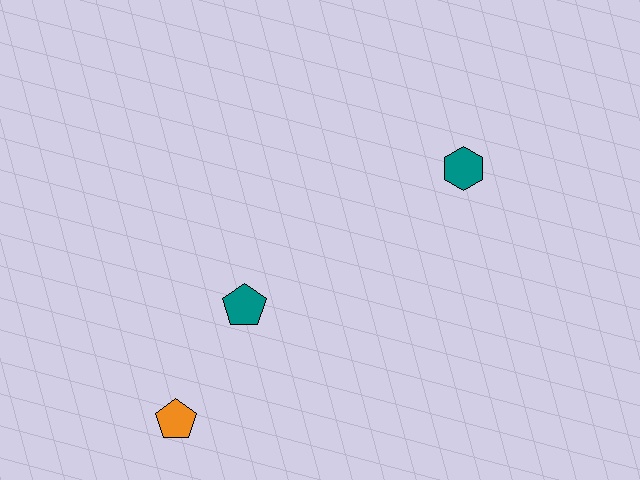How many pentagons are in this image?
There are 2 pentagons.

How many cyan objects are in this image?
There are no cyan objects.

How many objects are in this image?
There are 3 objects.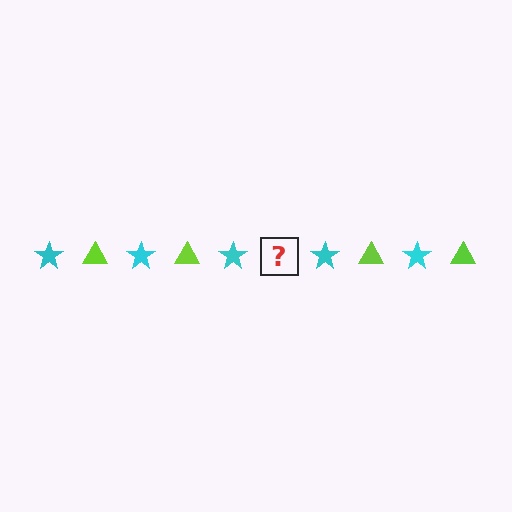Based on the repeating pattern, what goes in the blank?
The blank should be a lime triangle.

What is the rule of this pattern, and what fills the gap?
The rule is that the pattern alternates between cyan star and lime triangle. The gap should be filled with a lime triangle.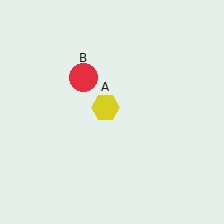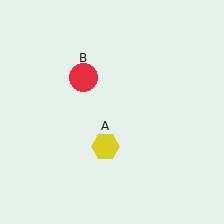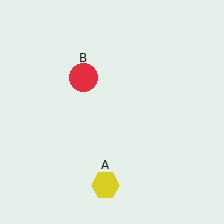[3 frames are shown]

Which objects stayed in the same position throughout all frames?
Red circle (object B) remained stationary.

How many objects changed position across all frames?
1 object changed position: yellow hexagon (object A).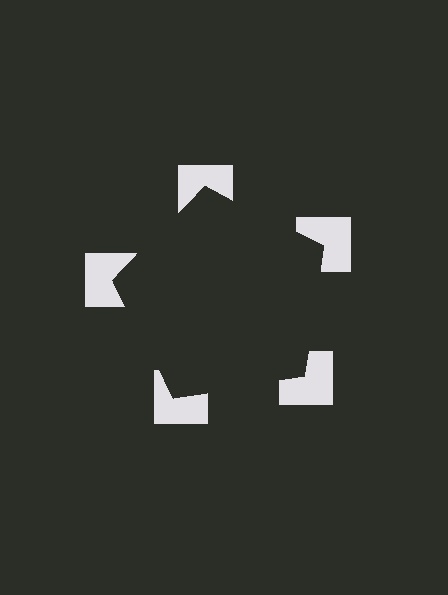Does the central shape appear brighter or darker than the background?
It typically appears slightly darker than the background, even though no actual brightness change is drawn.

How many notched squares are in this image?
There are 5 — one at each vertex of the illusory pentagon.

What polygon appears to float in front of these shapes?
An illusory pentagon — its edges are inferred from the aligned wedge cuts in the notched squares, not physically drawn.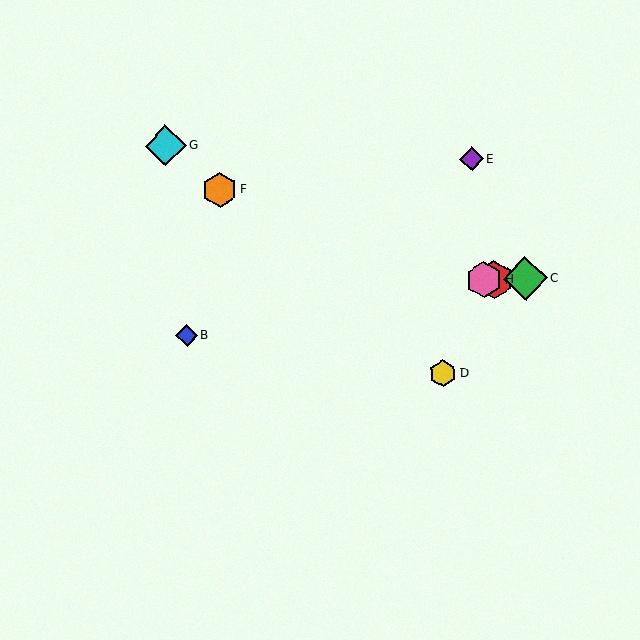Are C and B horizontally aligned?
No, C is at y≈279 and B is at y≈336.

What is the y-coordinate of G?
Object G is at y≈146.